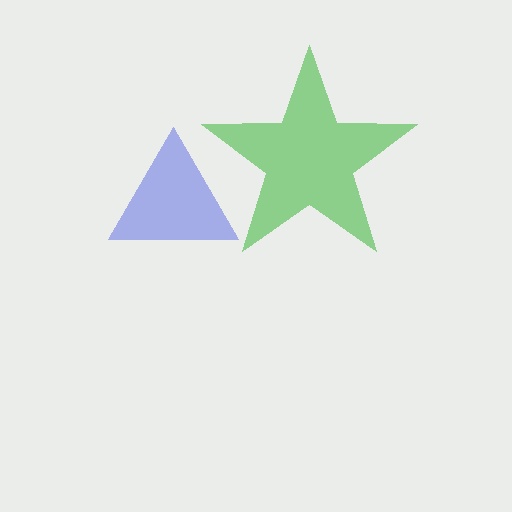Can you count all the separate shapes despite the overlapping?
Yes, there are 2 separate shapes.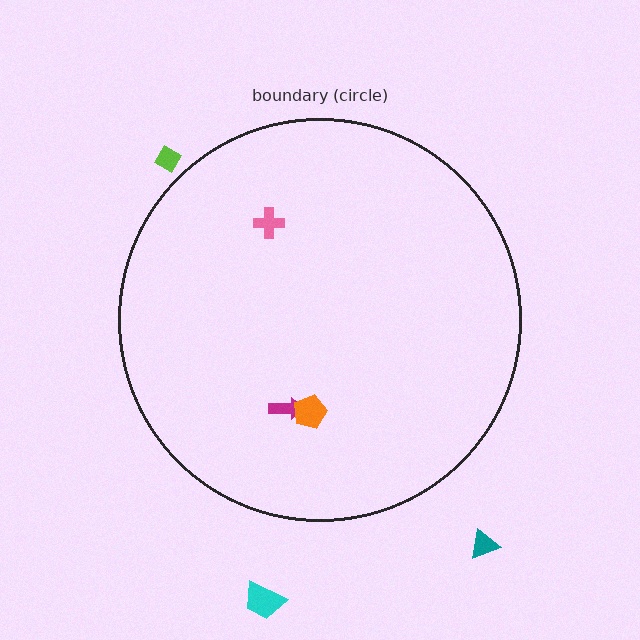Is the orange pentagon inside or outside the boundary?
Inside.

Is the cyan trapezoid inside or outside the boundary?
Outside.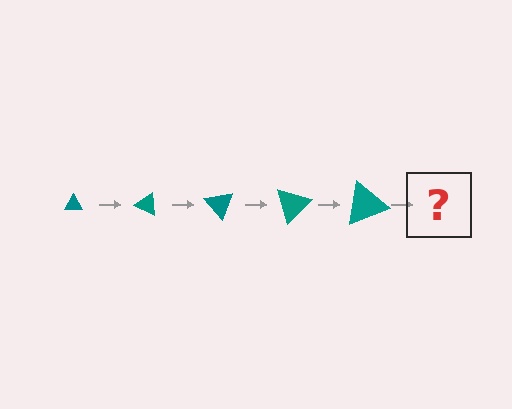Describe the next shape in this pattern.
It should be a triangle, larger than the previous one and rotated 125 degrees from the start.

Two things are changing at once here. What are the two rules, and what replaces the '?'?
The two rules are that the triangle grows larger each step and it rotates 25 degrees each step. The '?' should be a triangle, larger than the previous one and rotated 125 degrees from the start.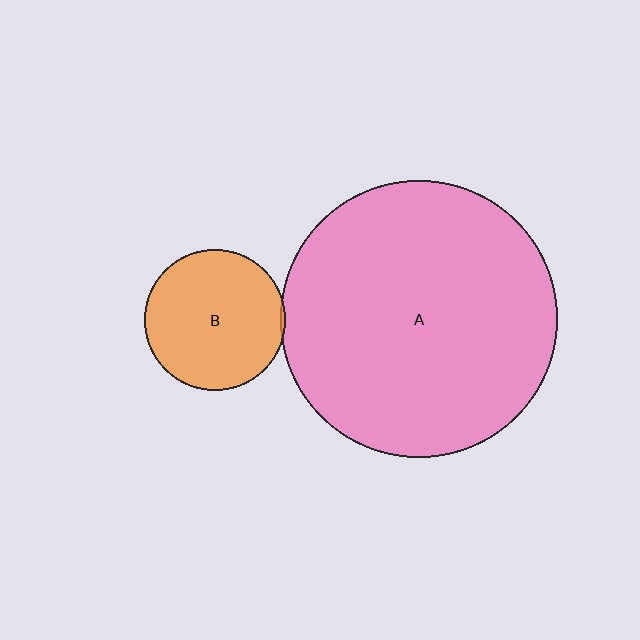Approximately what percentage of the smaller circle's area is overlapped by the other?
Approximately 5%.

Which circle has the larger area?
Circle A (pink).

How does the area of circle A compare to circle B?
Approximately 3.9 times.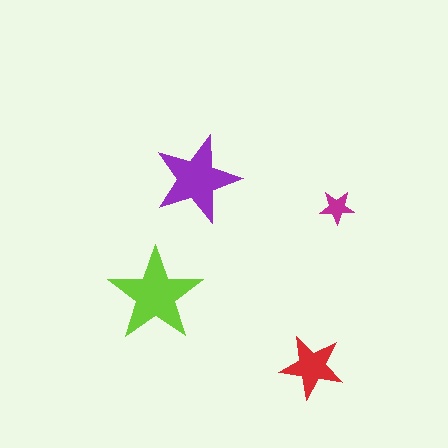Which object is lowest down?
The red star is bottommost.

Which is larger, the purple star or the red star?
The purple one.